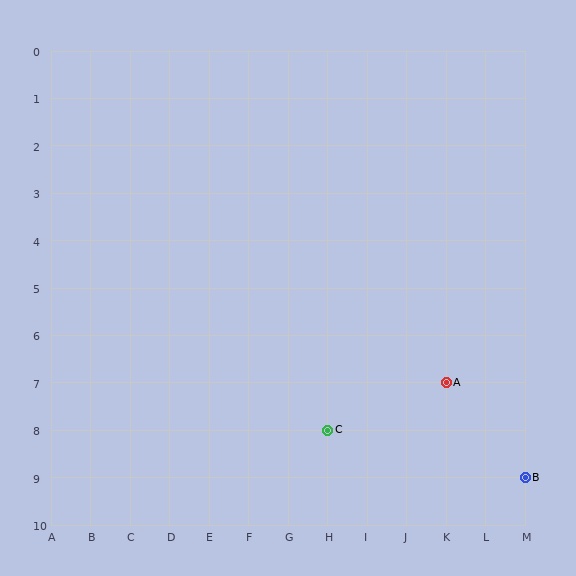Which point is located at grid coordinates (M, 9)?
Point B is at (M, 9).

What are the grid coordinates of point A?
Point A is at grid coordinates (K, 7).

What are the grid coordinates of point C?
Point C is at grid coordinates (H, 8).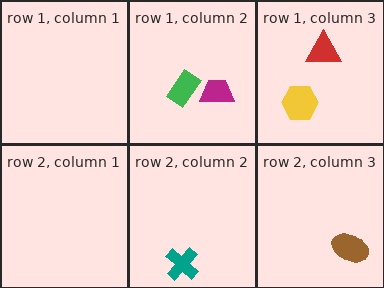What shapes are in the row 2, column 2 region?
The teal cross.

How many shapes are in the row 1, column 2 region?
2.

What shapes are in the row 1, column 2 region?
The green rectangle, the magenta trapezoid.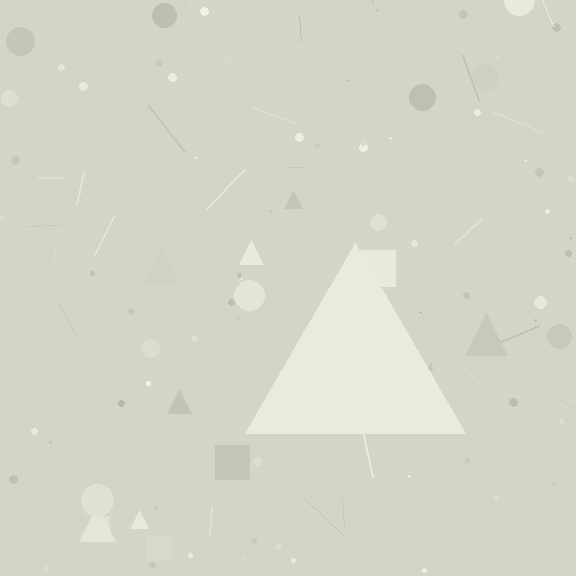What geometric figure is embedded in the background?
A triangle is embedded in the background.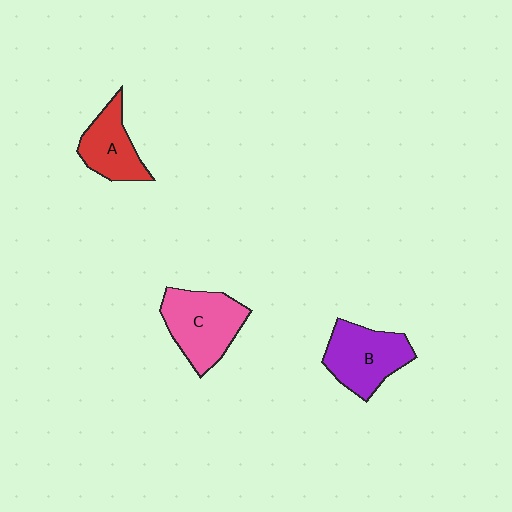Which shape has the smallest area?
Shape A (red).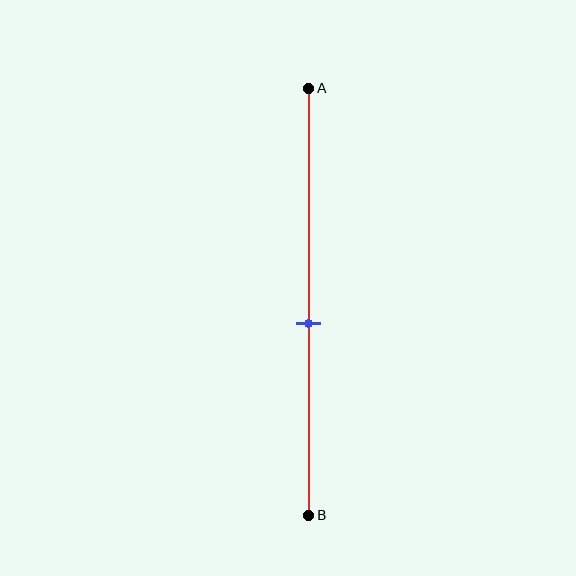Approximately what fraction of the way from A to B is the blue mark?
The blue mark is approximately 55% of the way from A to B.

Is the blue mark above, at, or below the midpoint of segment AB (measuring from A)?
The blue mark is below the midpoint of segment AB.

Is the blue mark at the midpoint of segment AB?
No, the mark is at about 55% from A, not at the 50% midpoint.